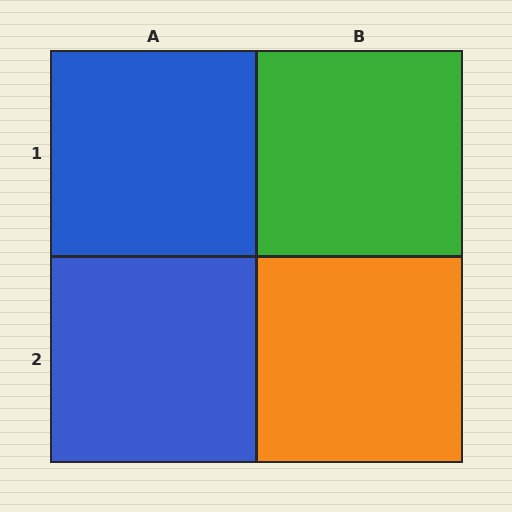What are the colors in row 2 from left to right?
Blue, orange.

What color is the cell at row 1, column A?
Blue.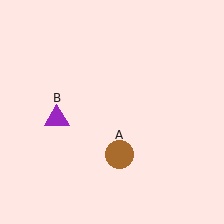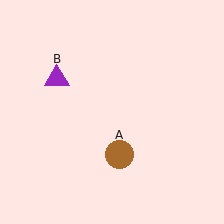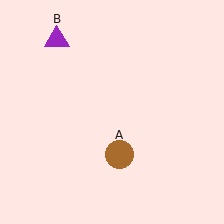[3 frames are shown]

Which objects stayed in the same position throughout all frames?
Brown circle (object A) remained stationary.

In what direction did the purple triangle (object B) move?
The purple triangle (object B) moved up.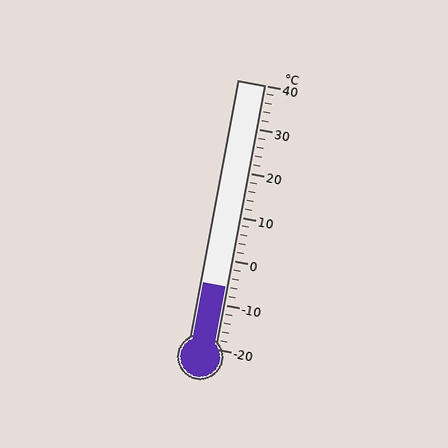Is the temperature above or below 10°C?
The temperature is below 10°C.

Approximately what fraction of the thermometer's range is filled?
The thermometer is filled to approximately 25% of its range.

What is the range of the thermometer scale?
The thermometer scale ranges from -20°C to 40°C.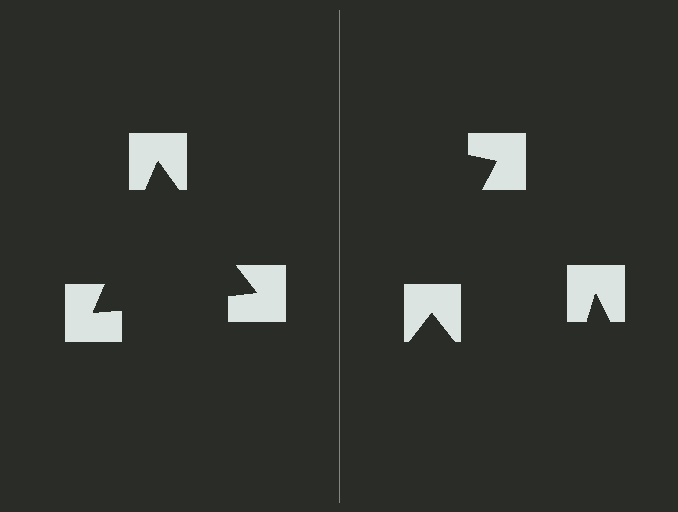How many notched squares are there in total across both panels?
6 — 3 on each side.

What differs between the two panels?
The notched squares are positioned identically on both sides; only the wedge orientations differ. On the left they align to a triangle; on the right they are misaligned.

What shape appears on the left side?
An illusory triangle.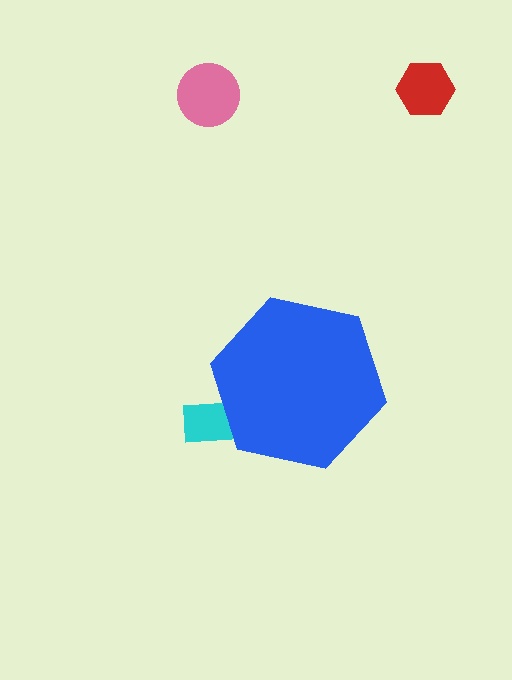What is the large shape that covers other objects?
A blue hexagon.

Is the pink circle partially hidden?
No, the pink circle is fully visible.